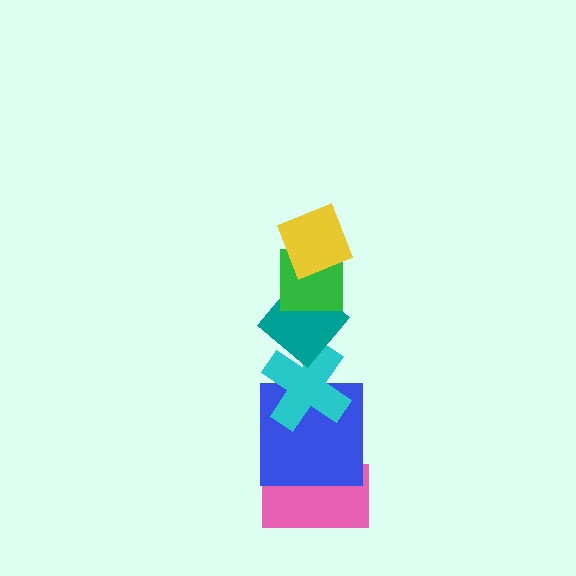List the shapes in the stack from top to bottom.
From top to bottom: the yellow diamond, the green square, the teal diamond, the cyan cross, the blue square, the pink rectangle.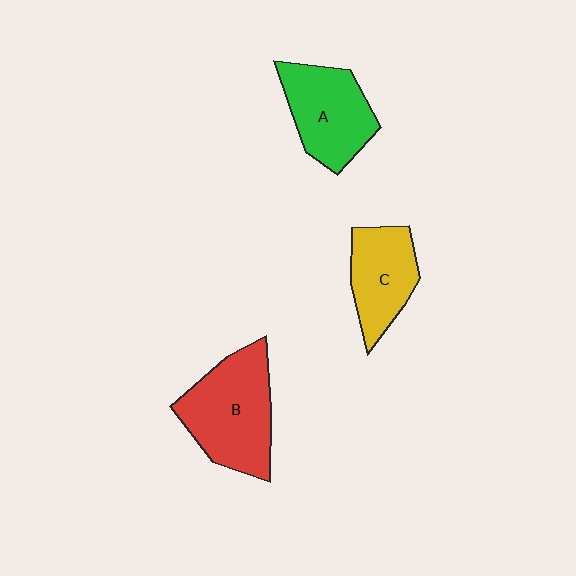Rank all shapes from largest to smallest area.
From largest to smallest: B (red), A (green), C (yellow).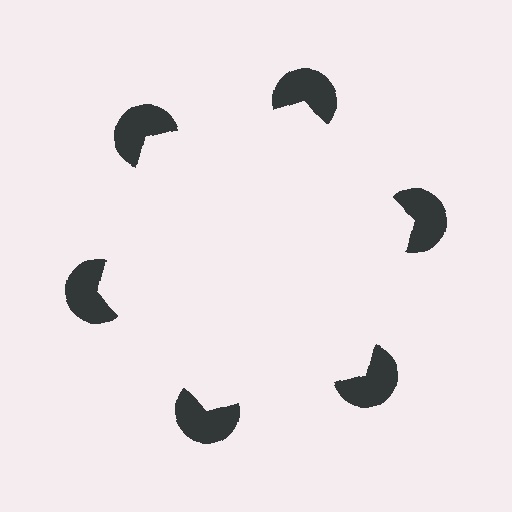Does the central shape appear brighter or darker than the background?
It typically appears slightly brighter than the background, even though no actual brightness change is drawn.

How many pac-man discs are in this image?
There are 6 — one at each vertex of the illusory hexagon.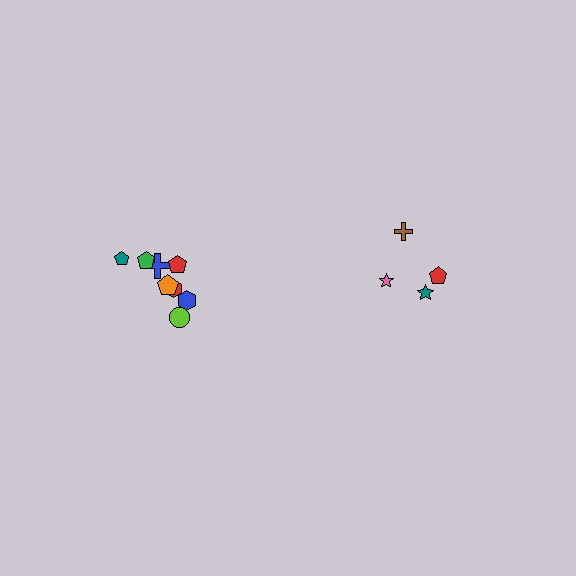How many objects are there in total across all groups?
There are 12 objects.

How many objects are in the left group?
There are 8 objects.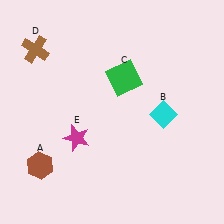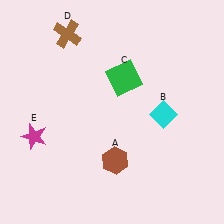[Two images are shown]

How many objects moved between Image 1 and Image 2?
3 objects moved between the two images.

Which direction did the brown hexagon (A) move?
The brown hexagon (A) moved right.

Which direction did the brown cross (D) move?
The brown cross (D) moved right.